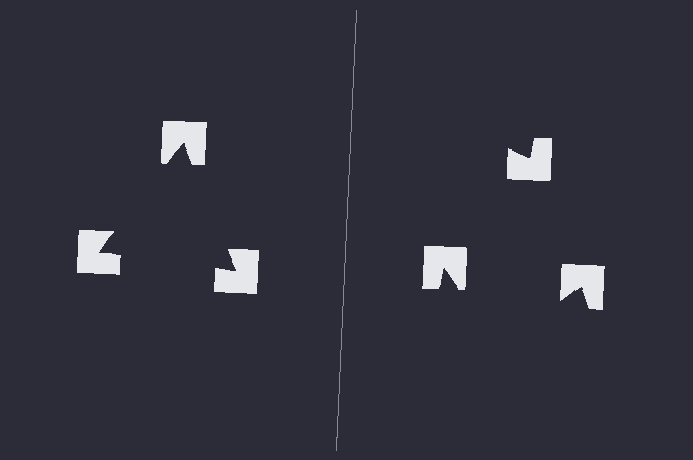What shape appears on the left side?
An illusory triangle.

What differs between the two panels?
The notched squares are positioned identically on both sides; only the wedge orientations differ. On the left they align to a triangle; on the right they are misaligned.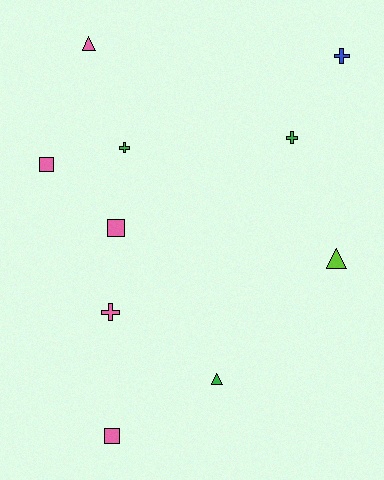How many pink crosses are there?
There is 1 pink cross.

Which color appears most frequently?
Pink, with 5 objects.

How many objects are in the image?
There are 10 objects.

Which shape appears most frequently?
Cross, with 4 objects.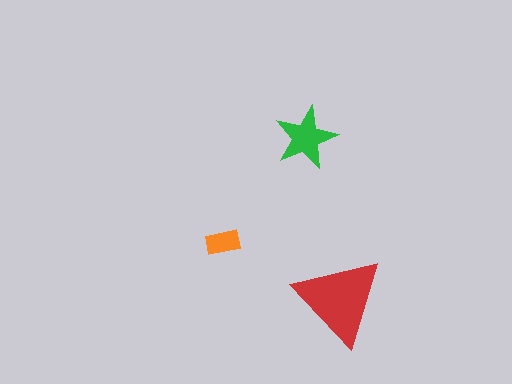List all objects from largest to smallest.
The red triangle, the green star, the orange rectangle.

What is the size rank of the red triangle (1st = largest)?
1st.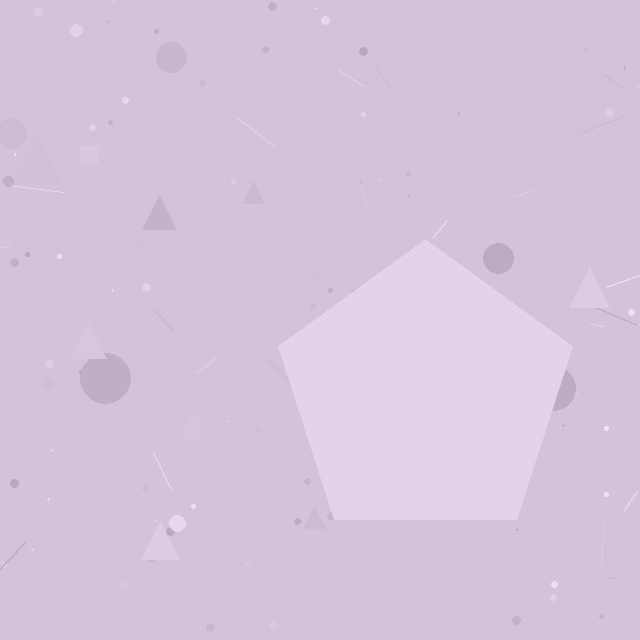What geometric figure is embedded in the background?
A pentagon is embedded in the background.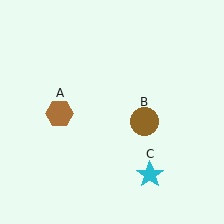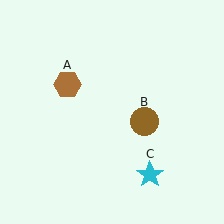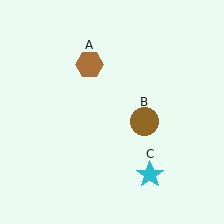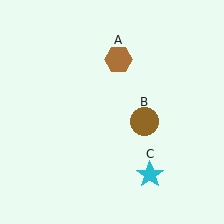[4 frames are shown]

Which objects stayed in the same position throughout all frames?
Brown circle (object B) and cyan star (object C) remained stationary.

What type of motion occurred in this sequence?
The brown hexagon (object A) rotated clockwise around the center of the scene.